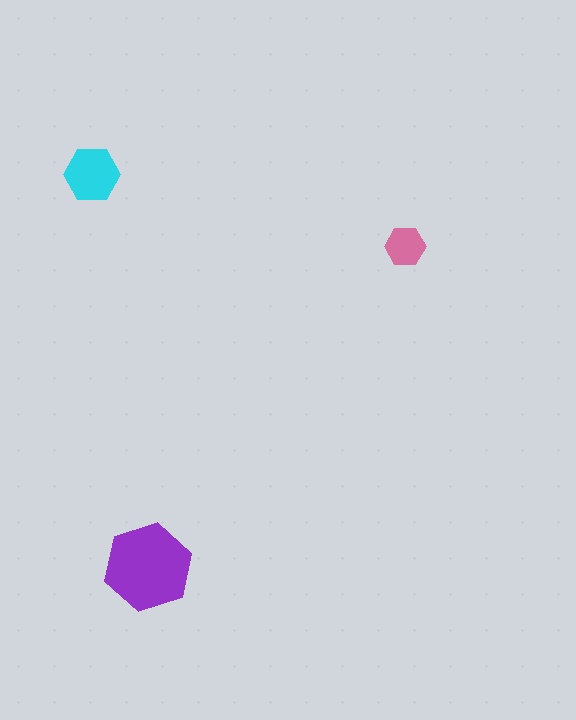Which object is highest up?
The cyan hexagon is topmost.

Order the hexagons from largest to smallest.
the purple one, the cyan one, the pink one.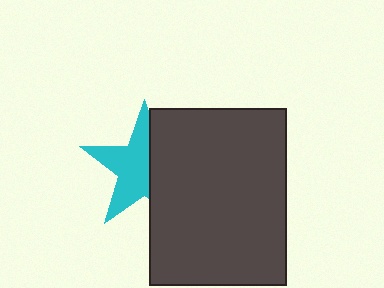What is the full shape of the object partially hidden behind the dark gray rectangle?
The partially hidden object is a cyan star.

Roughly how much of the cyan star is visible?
About half of it is visible (roughly 58%).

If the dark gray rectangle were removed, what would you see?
You would see the complete cyan star.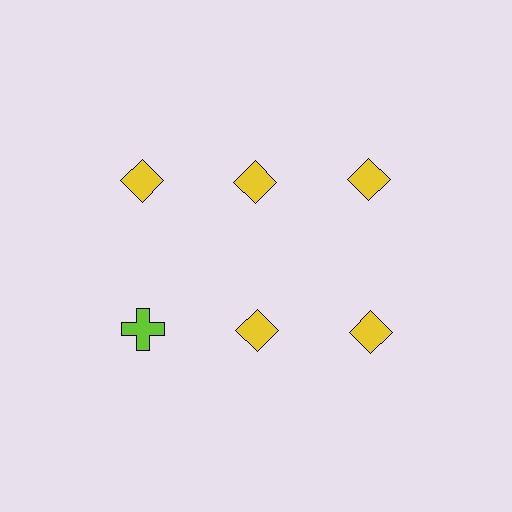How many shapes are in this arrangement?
There are 6 shapes arranged in a grid pattern.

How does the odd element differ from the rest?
It differs in both color (lime instead of yellow) and shape (cross instead of diamond).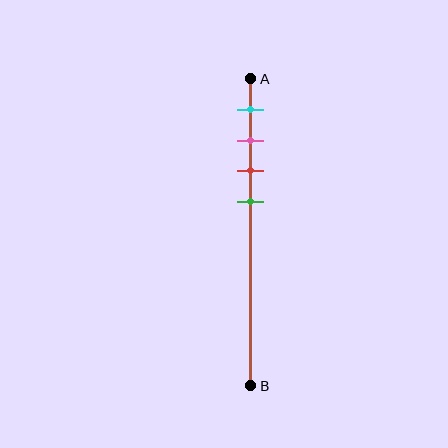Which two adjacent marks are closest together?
The pink and red marks are the closest adjacent pair.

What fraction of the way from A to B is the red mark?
The red mark is approximately 30% (0.3) of the way from A to B.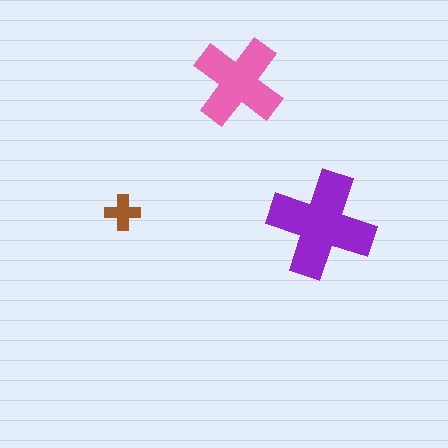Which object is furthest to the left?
The brown cross is leftmost.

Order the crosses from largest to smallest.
the purple one, the pink one, the brown one.